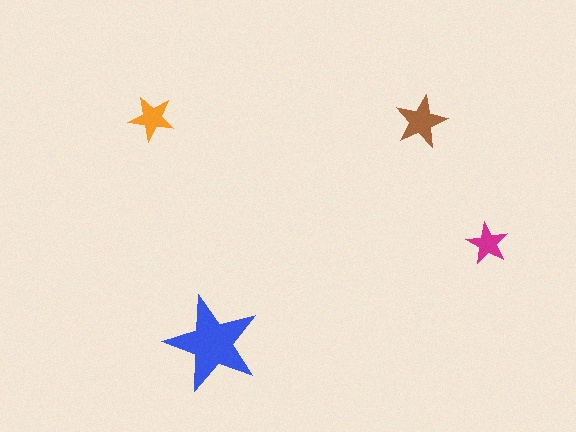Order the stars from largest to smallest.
the blue one, the brown one, the orange one, the magenta one.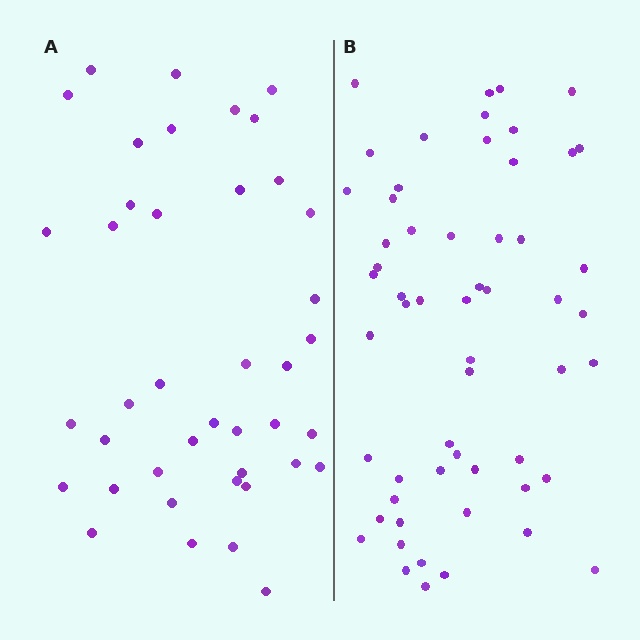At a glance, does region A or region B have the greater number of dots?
Region B (the right region) has more dots.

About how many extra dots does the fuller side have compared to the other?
Region B has approximately 15 more dots than region A.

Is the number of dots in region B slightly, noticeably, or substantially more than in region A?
Region B has noticeably more, but not dramatically so. The ratio is roughly 1.4 to 1.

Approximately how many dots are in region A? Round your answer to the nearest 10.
About 40 dots. (The exact count is 41, which rounds to 40.)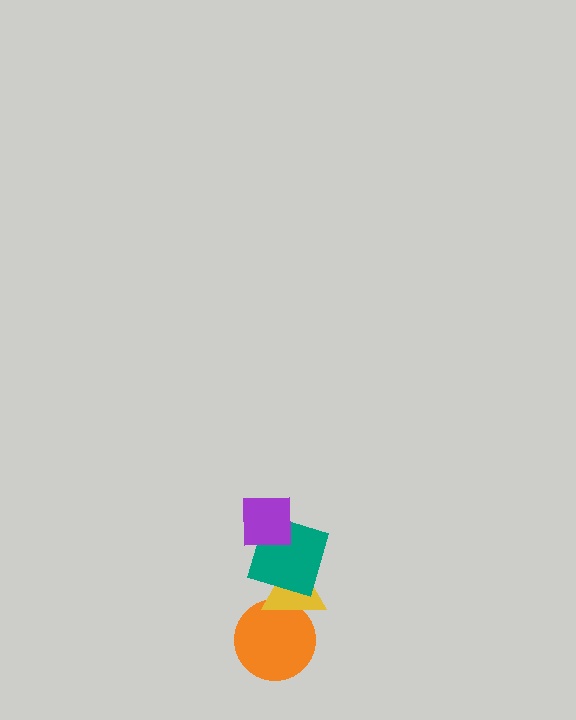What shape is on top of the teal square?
The purple square is on top of the teal square.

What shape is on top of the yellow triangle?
The teal square is on top of the yellow triangle.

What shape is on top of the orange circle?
The yellow triangle is on top of the orange circle.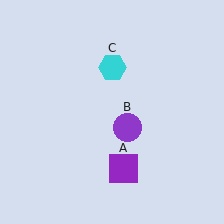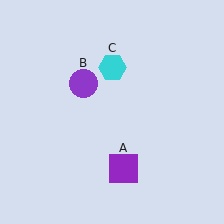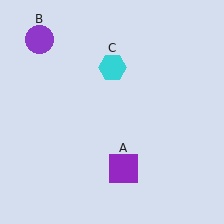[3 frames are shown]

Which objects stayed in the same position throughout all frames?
Purple square (object A) and cyan hexagon (object C) remained stationary.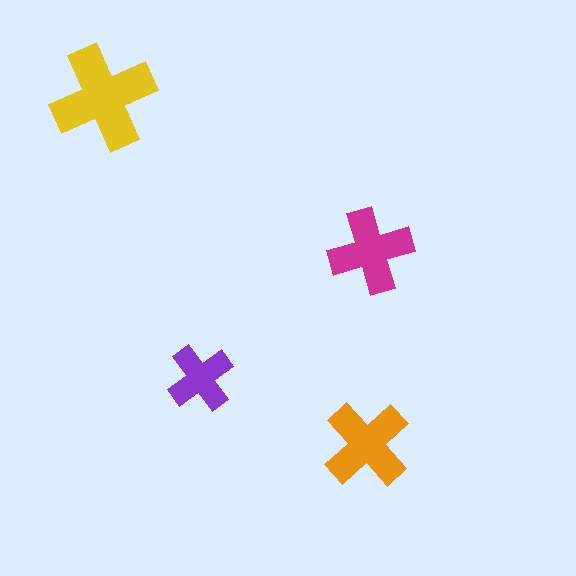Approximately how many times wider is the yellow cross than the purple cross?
About 1.5 times wider.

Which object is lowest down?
The orange cross is bottommost.